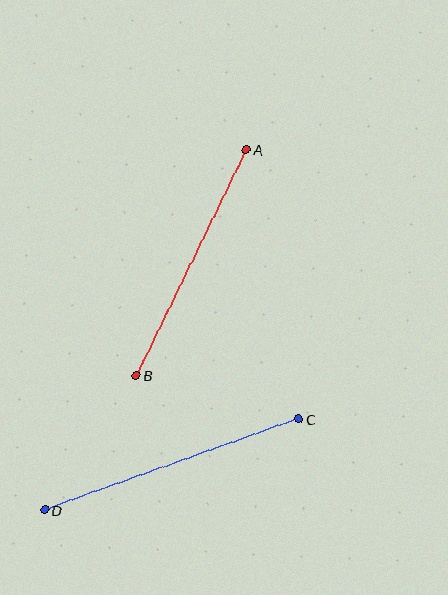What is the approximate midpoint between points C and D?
The midpoint is at approximately (172, 465) pixels.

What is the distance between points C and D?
The distance is approximately 270 pixels.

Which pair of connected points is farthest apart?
Points C and D are farthest apart.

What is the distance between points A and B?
The distance is approximately 251 pixels.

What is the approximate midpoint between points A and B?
The midpoint is at approximately (191, 263) pixels.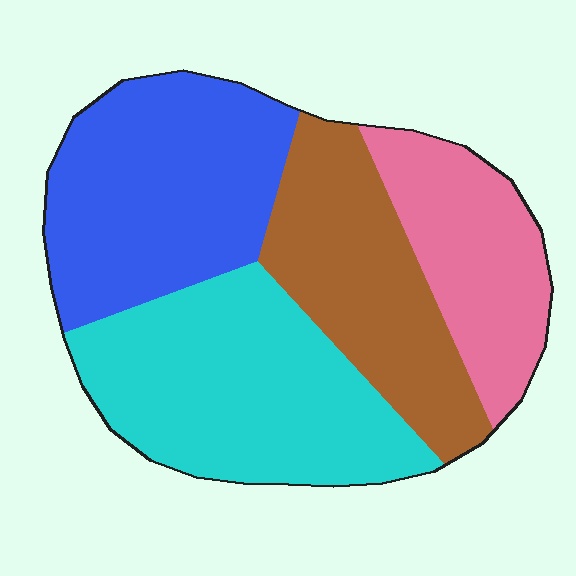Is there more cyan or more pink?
Cyan.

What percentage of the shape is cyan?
Cyan takes up about one third (1/3) of the shape.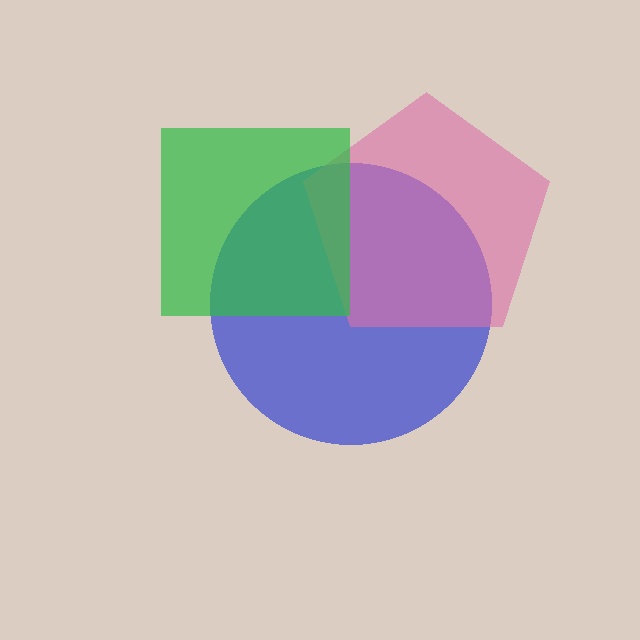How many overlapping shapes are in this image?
There are 3 overlapping shapes in the image.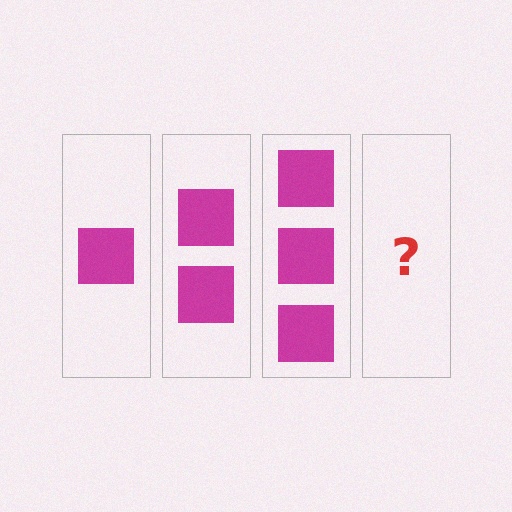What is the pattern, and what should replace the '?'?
The pattern is that each step adds one more square. The '?' should be 4 squares.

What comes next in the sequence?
The next element should be 4 squares.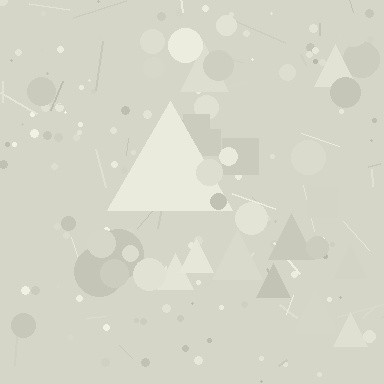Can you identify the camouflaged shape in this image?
The camouflaged shape is a triangle.